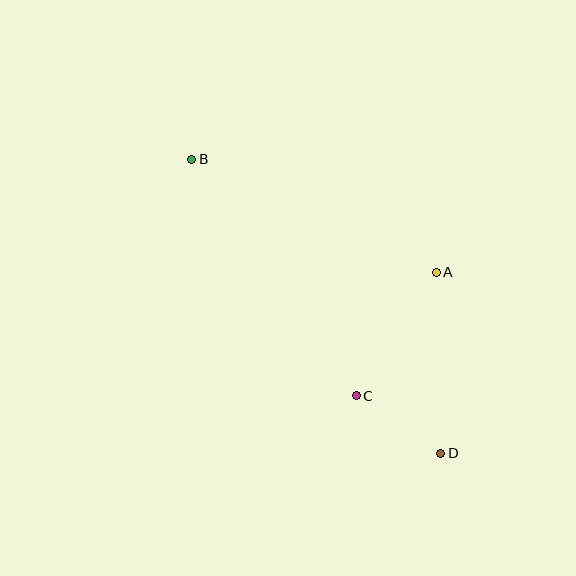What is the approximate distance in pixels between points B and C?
The distance between B and C is approximately 288 pixels.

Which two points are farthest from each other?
Points B and D are farthest from each other.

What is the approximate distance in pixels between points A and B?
The distance between A and B is approximately 269 pixels.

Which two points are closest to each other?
Points C and D are closest to each other.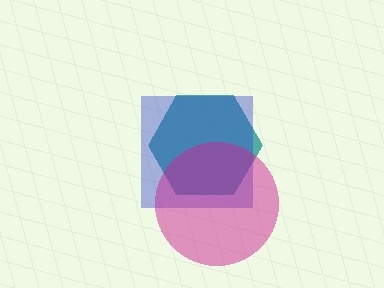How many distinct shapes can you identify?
There are 3 distinct shapes: a teal hexagon, a blue square, a magenta circle.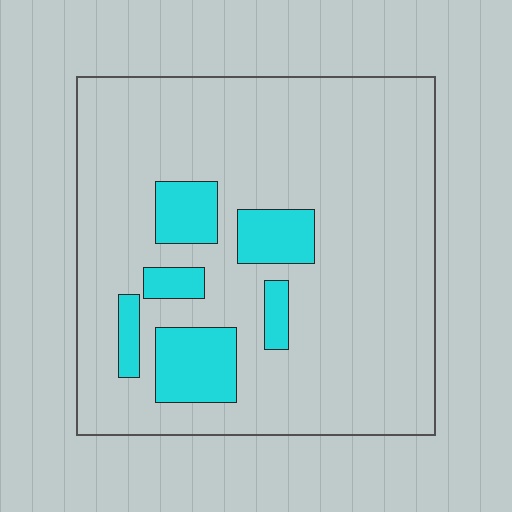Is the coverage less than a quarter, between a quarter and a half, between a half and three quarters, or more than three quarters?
Less than a quarter.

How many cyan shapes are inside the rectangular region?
6.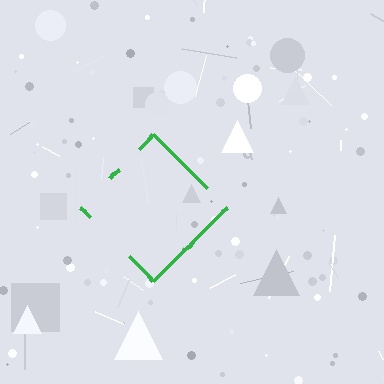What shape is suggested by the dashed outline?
The dashed outline suggests a diamond.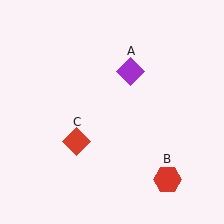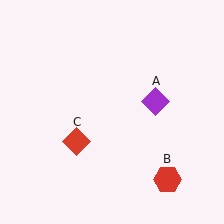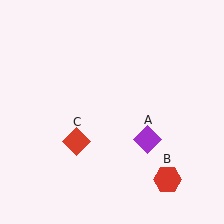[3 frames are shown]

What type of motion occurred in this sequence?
The purple diamond (object A) rotated clockwise around the center of the scene.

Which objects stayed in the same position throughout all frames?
Red hexagon (object B) and red diamond (object C) remained stationary.